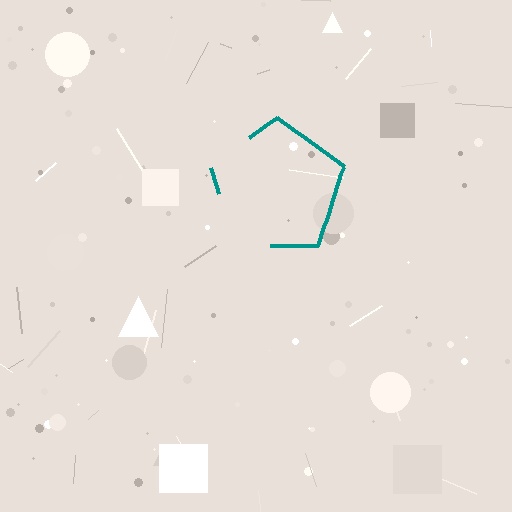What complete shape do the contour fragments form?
The contour fragments form a pentagon.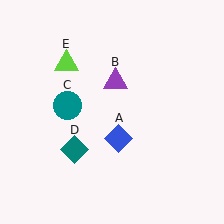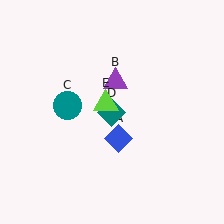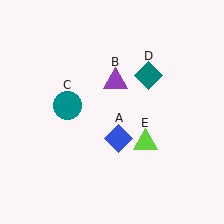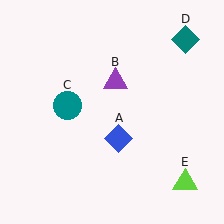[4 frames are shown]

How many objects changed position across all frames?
2 objects changed position: teal diamond (object D), lime triangle (object E).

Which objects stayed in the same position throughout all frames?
Blue diamond (object A) and purple triangle (object B) and teal circle (object C) remained stationary.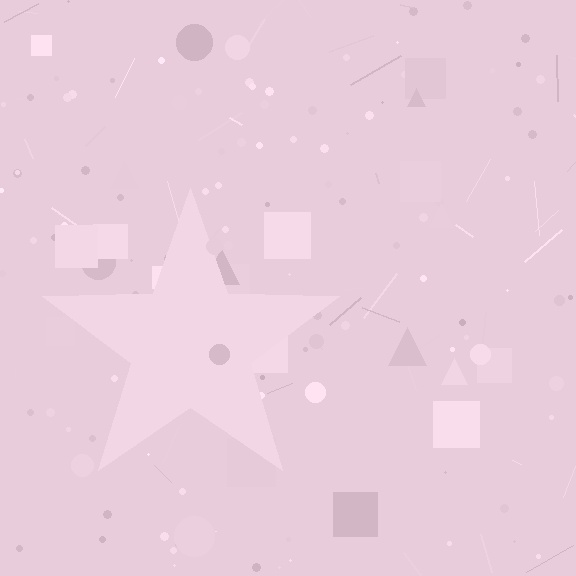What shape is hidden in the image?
A star is hidden in the image.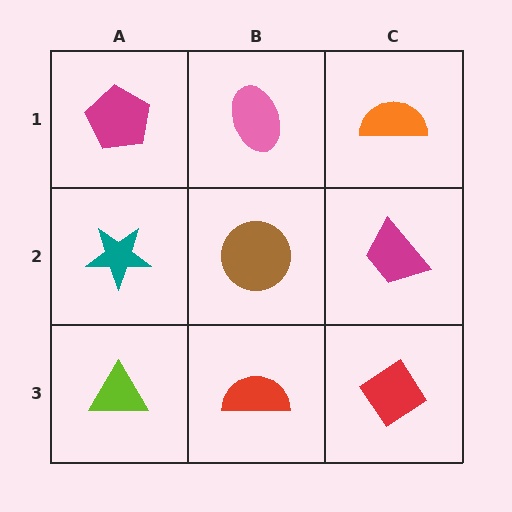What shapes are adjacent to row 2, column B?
A pink ellipse (row 1, column B), a red semicircle (row 3, column B), a teal star (row 2, column A), a magenta trapezoid (row 2, column C).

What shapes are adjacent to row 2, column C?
An orange semicircle (row 1, column C), a red diamond (row 3, column C), a brown circle (row 2, column B).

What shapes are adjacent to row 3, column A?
A teal star (row 2, column A), a red semicircle (row 3, column B).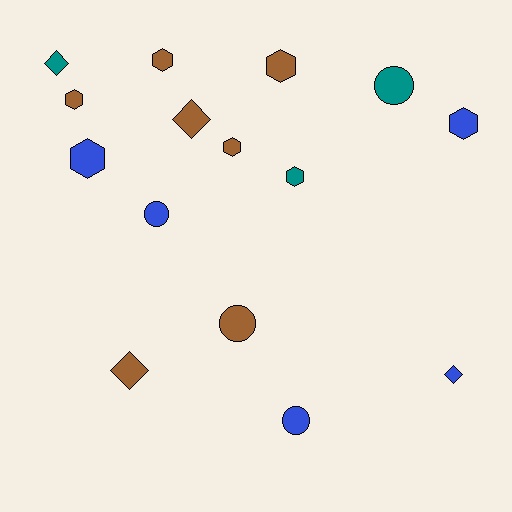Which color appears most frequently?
Brown, with 7 objects.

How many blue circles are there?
There are 2 blue circles.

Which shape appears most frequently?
Hexagon, with 7 objects.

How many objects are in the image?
There are 15 objects.